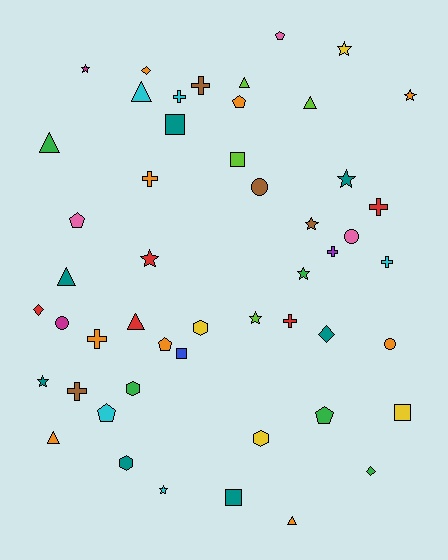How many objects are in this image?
There are 50 objects.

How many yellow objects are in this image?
There are 4 yellow objects.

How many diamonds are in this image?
There are 4 diamonds.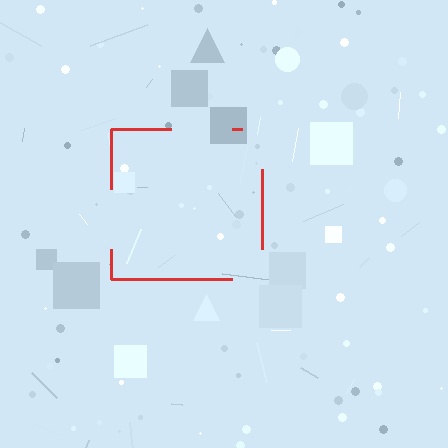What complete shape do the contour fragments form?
The contour fragments form a square.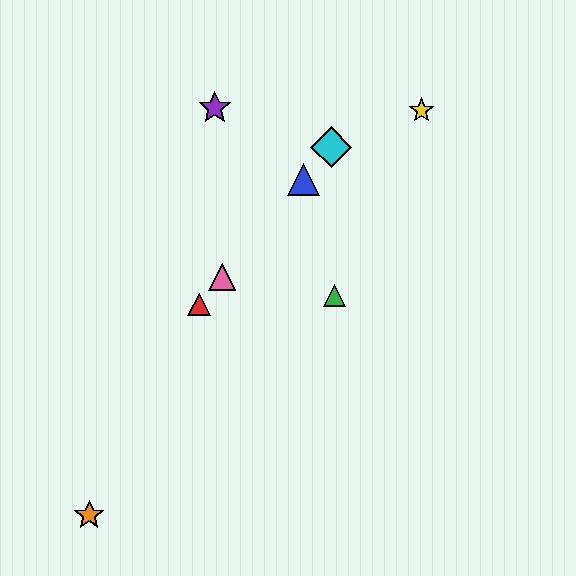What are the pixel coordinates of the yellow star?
The yellow star is at (421, 110).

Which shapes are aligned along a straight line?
The red triangle, the blue triangle, the cyan diamond, the pink triangle are aligned along a straight line.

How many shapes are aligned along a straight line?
4 shapes (the red triangle, the blue triangle, the cyan diamond, the pink triangle) are aligned along a straight line.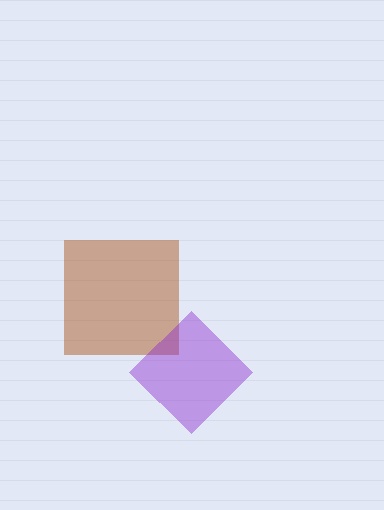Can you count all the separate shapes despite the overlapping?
Yes, there are 2 separate shapes.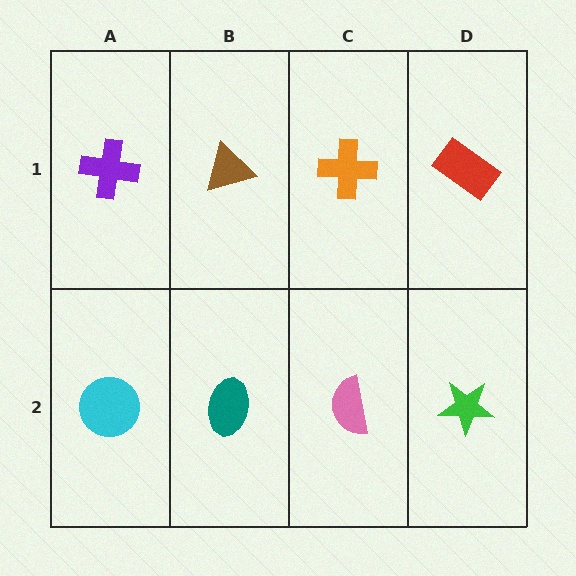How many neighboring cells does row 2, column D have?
2.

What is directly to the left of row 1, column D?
An orange cross.